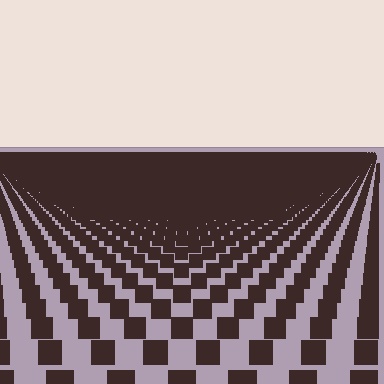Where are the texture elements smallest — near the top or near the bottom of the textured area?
Near the top.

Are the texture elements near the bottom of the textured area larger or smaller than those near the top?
Larger. Near the bottom, elements are closer to the viewer and appear at a bigger on-screen size.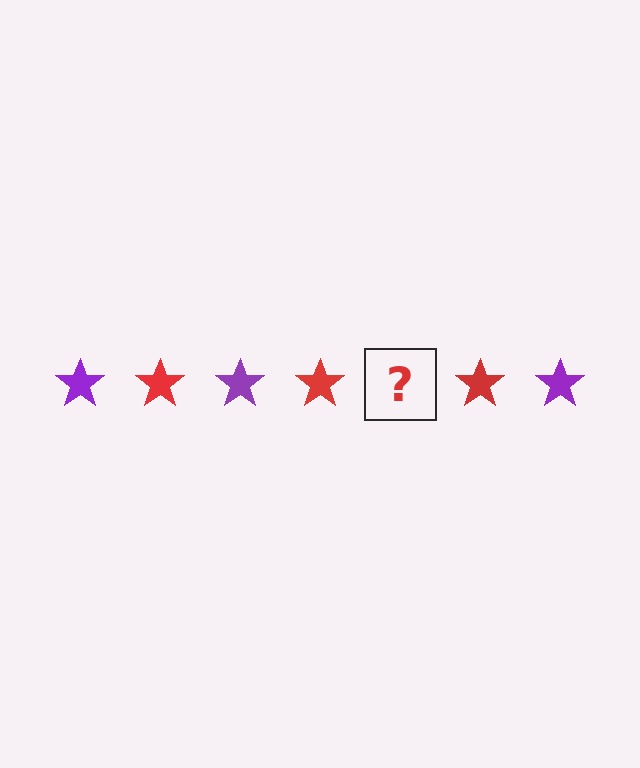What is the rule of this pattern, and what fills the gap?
The rule is that the pattern cycles through purple, red stars. The gap should be filled with a purple star.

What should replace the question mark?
The question mark should be replaced with a purple star.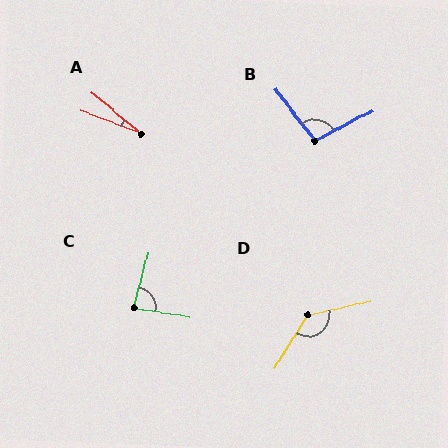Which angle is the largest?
D, at approximately 134 degrees.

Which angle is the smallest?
A, at approximately 20 degrees.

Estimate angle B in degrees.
Approximately 100 degrees.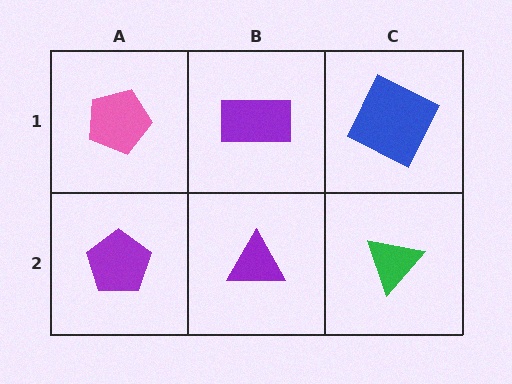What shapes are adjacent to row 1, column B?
A purple triangle (row 2, column B), a pink pentagon (row 1, column A), a blue square (row 1, column C).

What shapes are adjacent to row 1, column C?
A green triangle (row 2, column C), a purple rectangle (row 1, column B).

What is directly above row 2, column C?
A blue square.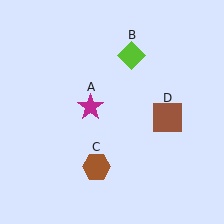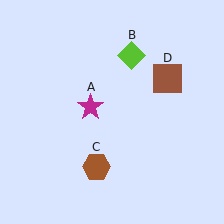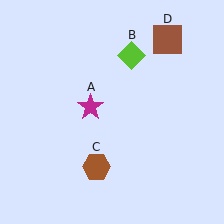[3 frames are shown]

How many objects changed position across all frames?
1 object changed position: brown square (object D).